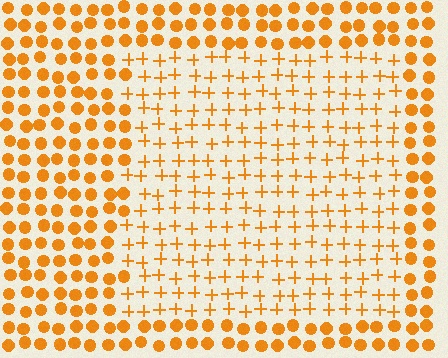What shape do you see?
I see a rectangle.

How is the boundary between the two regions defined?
The boundary is defined by a change in element shape: plus signs inside vs. circles outside. All elements share the same color and spacing.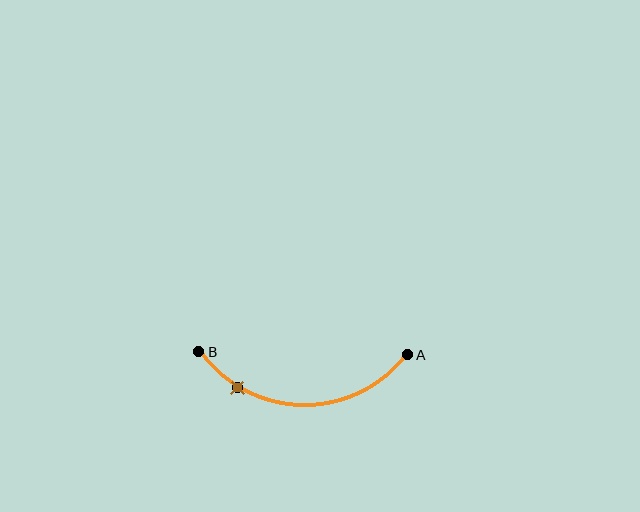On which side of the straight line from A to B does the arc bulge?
The arc bulges below the straight line connecting A and B.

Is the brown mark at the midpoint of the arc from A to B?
No. The brown mark lies on the arc but is closer to endpoint B. The arc midpoint would be at the point on the curve equidistant along the arc from both A and B.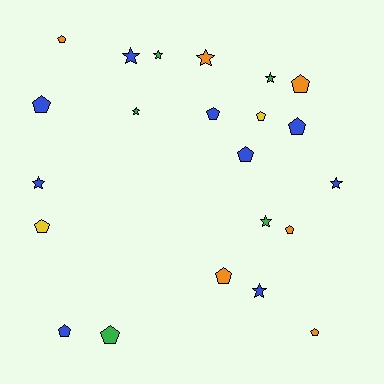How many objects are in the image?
There are 22 objects.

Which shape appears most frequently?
Pentagon, with 13 objects.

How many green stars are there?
There are 4 green stars.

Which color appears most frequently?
Blue, with 9 objects.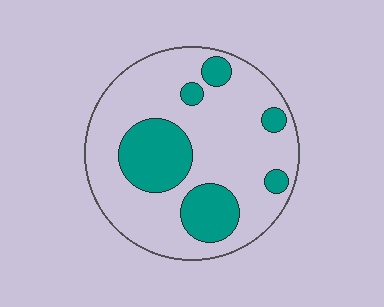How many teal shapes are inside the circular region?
6.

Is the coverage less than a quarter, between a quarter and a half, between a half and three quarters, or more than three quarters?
Between a quarter and a half.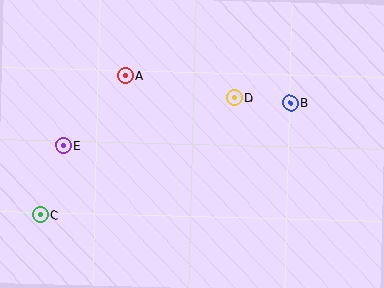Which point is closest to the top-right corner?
Point B is closest to the top-right corner.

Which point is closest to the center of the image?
Point D at (235, 98) is closest to the center.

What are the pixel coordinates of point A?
Point A is at (125, 76).